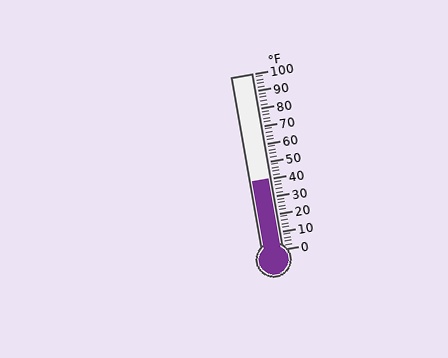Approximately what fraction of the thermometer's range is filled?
The thermometer is filled to approximately 40% of its range.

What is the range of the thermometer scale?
The thermometer scale ranges from 0°F to 100°F.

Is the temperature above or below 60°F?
The temperature is below 60°F.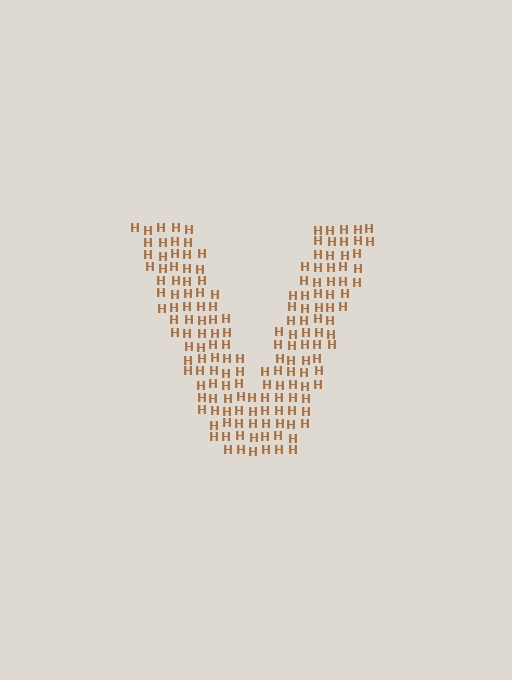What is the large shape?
The large shape is the letter V.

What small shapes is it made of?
It is made of small letter H's.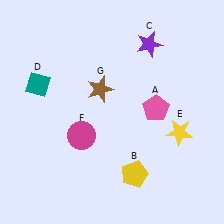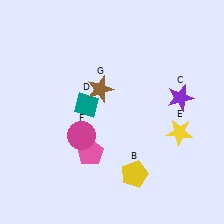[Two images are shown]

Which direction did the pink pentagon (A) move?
The pink pentagon (A) moved left.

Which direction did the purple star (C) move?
The purple star (C) moved down.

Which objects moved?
The objects that moved are: the pink pentagon (A), the purple star (C), the teal diamond (D).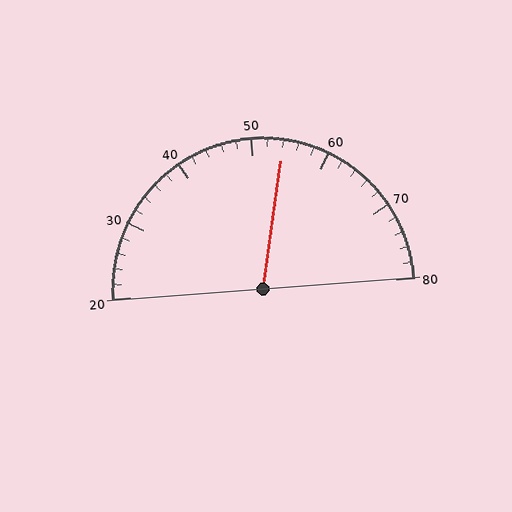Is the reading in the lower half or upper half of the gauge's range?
The reading is in the upper half of the range (20 to 80).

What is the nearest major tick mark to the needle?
The nearest major tick mark is 50.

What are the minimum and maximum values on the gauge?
The gauge ranges from 20 to 80.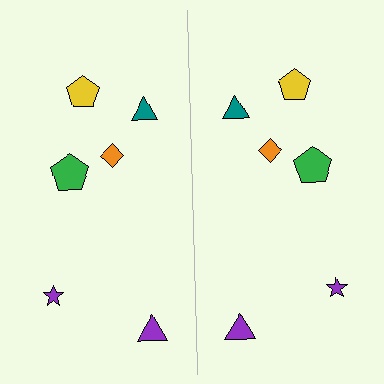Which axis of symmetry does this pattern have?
The pattern has a vertical axis of symmetry running through the center of the image.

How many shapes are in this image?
There are 12 shapes in this image.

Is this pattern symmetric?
Yes, this pattern has bilateral (reflection) symmetry.